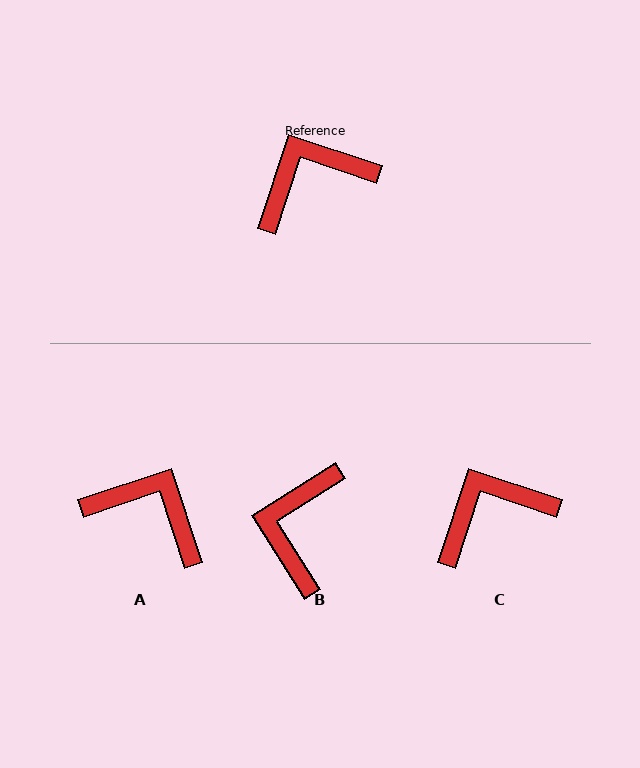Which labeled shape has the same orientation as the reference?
C.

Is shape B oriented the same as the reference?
No, it is off by about 51 degrees.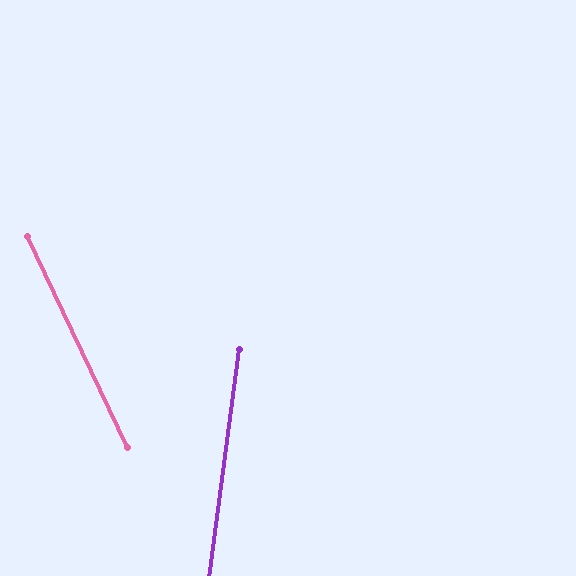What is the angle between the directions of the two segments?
Approximately 33 degrees.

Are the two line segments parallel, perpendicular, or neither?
Neither parallel nor perpendicular — they differ by about 33°.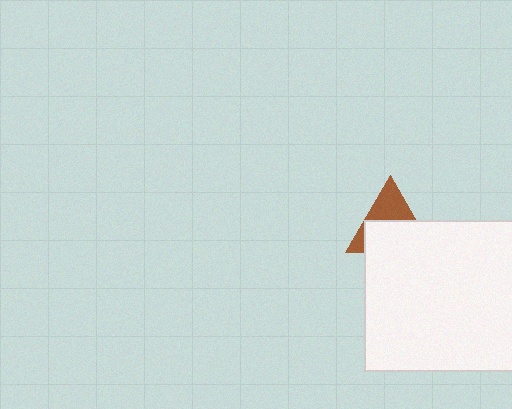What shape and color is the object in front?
The object in front is a white square.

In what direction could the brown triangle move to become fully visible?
The brown triangle could move up. That would shift it out from behind the white square entirely.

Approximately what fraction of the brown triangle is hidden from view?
Roughly 59% of the brown triangle is hidden behind the white square.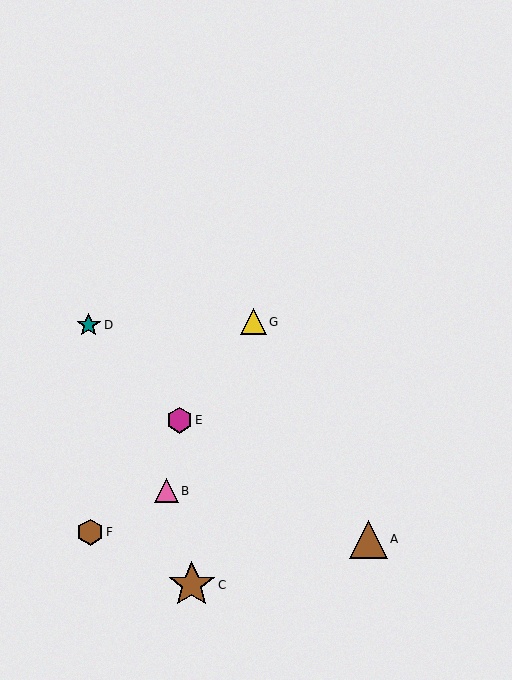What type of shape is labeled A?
Shape A is a brown triangle.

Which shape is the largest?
The brown star (labeled C) is the largest.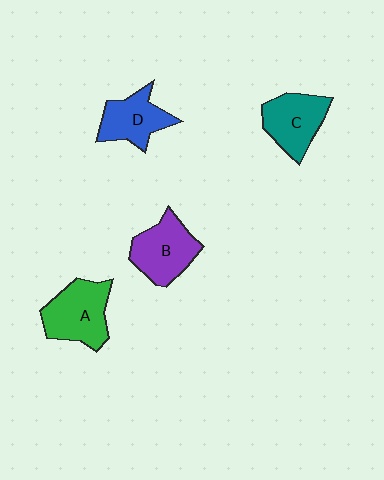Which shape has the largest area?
Shape A (green).